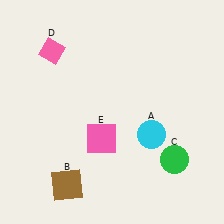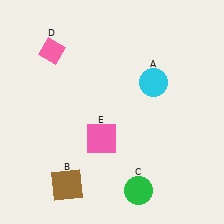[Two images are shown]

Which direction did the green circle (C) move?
The green circle (C) moved left.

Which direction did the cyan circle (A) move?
The cyan circle (A) moved up.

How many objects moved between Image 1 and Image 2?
2 objects moved between the two images.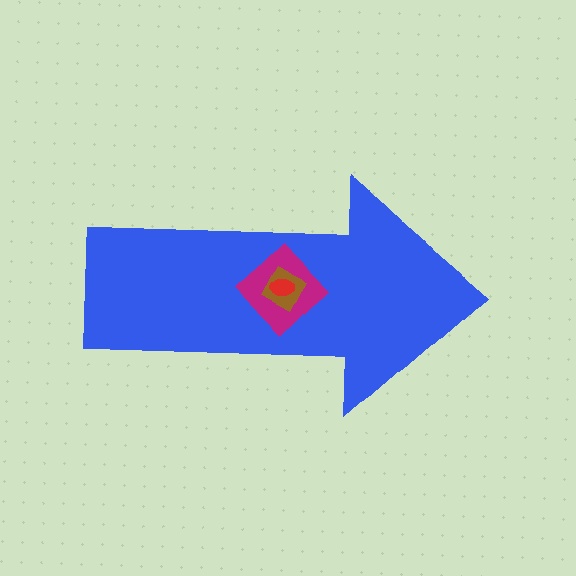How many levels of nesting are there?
4.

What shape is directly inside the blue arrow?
The magenta diamond.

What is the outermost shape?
The blue arrow.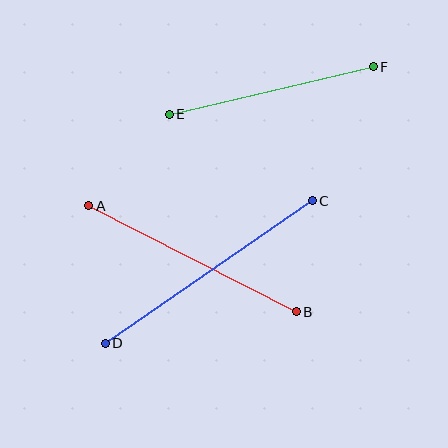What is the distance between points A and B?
The distance is approximately 233 pixels.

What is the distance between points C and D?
The distance is approximately 251 pixels.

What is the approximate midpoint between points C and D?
The midpoint is at approximately (209, 272) pixels.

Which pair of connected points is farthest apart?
Points C and D are farthest apart.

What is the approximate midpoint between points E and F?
The midpoint is at approximately (271, 91) pixels.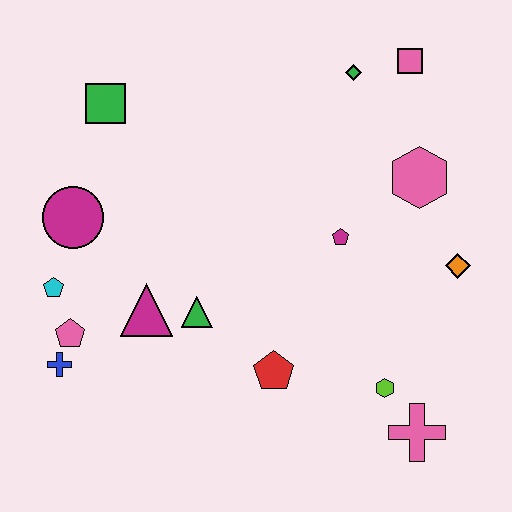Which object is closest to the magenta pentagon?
The pink hexagon is closest to the magenta pentagon.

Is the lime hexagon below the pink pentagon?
Yes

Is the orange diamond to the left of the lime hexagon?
No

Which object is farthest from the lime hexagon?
The green square is farthest from the lime hexagon.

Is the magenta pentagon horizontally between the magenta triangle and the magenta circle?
No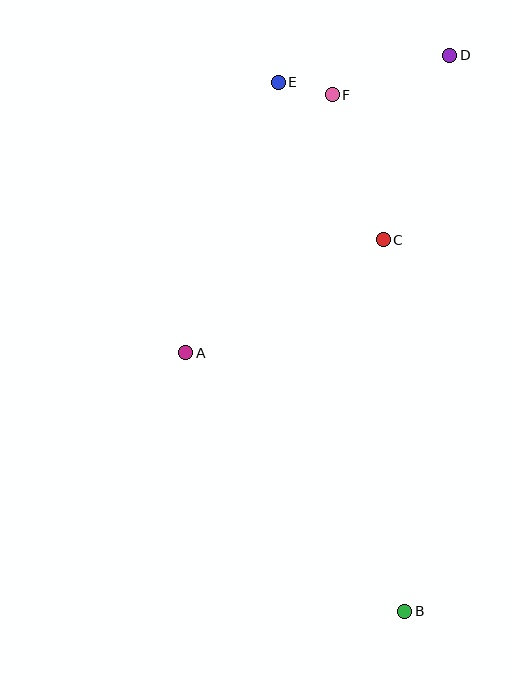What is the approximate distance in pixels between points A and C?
The distance between A and C is approximately 228 pixels.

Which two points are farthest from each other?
Points B and D are farthest from each other.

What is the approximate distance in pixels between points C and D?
The distance between C and D is approximately 196 pixels.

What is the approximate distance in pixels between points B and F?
The distance between B and F is approximately 521 pixels.